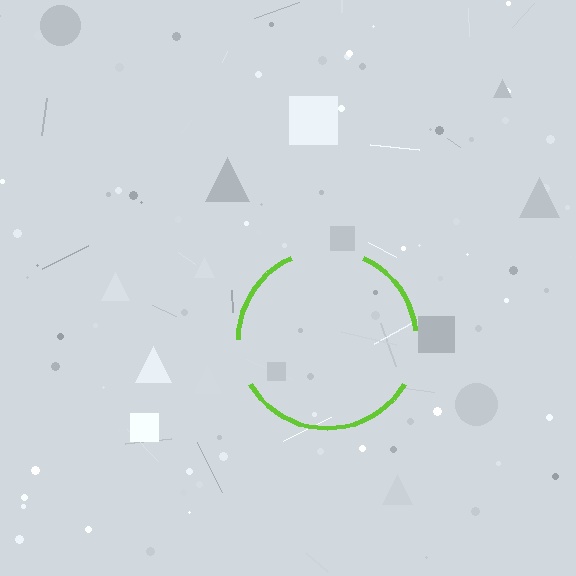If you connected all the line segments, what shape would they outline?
They would outline a circle.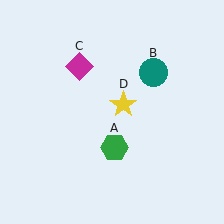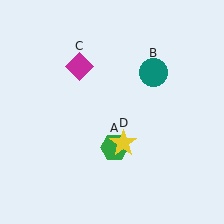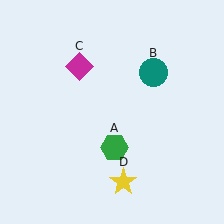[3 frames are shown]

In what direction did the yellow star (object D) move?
The yellow star (object D) moved down.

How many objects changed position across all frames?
1 object changed position: yellow star (object D).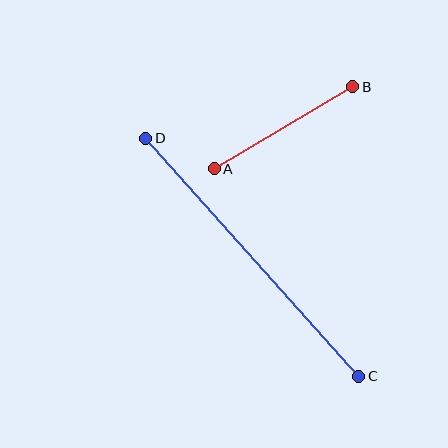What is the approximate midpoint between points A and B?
The midpoint is at approximately (283, 128) pixels.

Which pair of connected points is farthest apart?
Points C and D are farthest apart.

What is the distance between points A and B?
The distance is approximately 161 pixels.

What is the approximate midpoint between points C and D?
The midpoint is at approximately (252, 257) pixels.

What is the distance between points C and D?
The distance is approximately 319 pixels.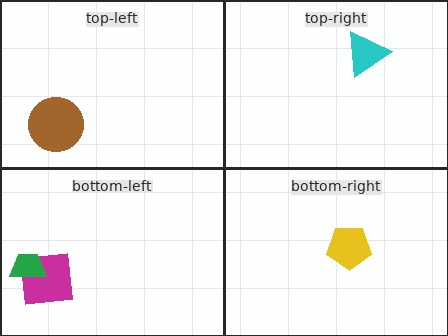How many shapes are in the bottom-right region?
1.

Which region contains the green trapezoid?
The bottom-left region.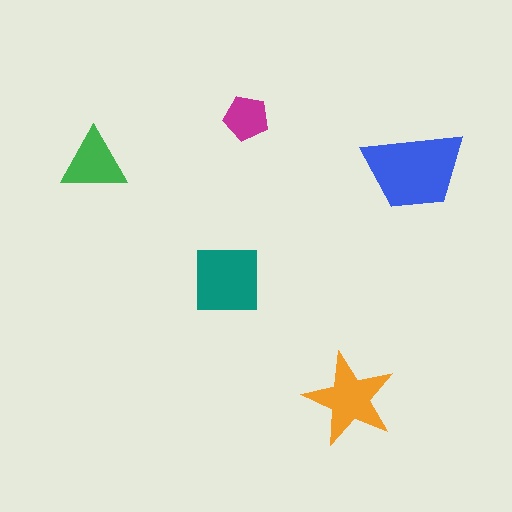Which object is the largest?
The blue trapezoid.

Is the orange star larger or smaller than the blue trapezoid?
Smaller.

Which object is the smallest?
The magenta pentagon.